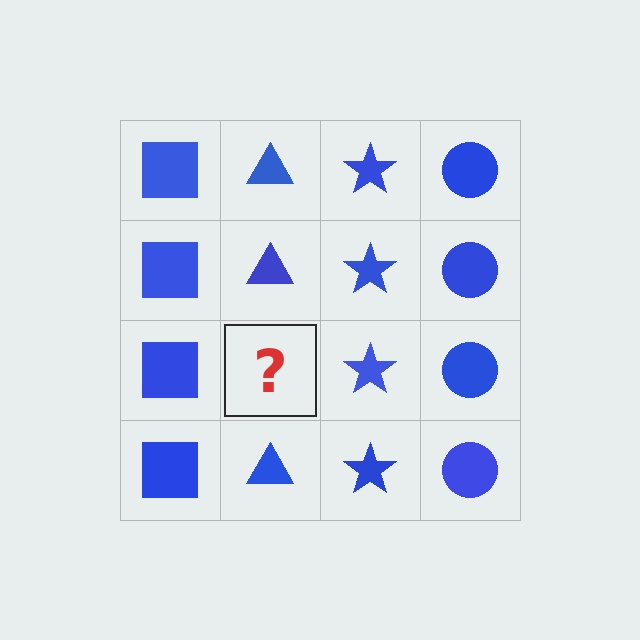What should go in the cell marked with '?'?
The missing cell should contain a blue triangle.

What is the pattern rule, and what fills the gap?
The rule is that each column has a consistent shape. The gap should be filled with a blue triangle.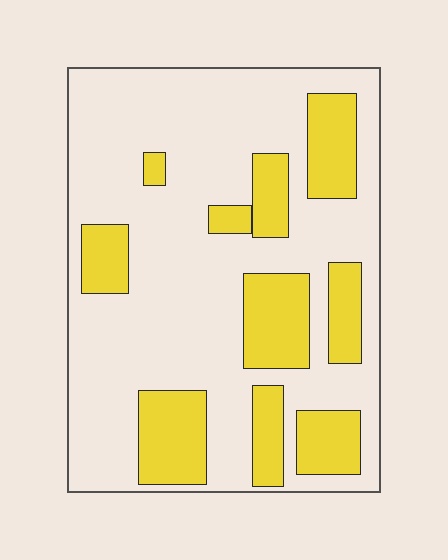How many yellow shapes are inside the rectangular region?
10.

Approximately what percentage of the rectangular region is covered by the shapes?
Approximately 30%.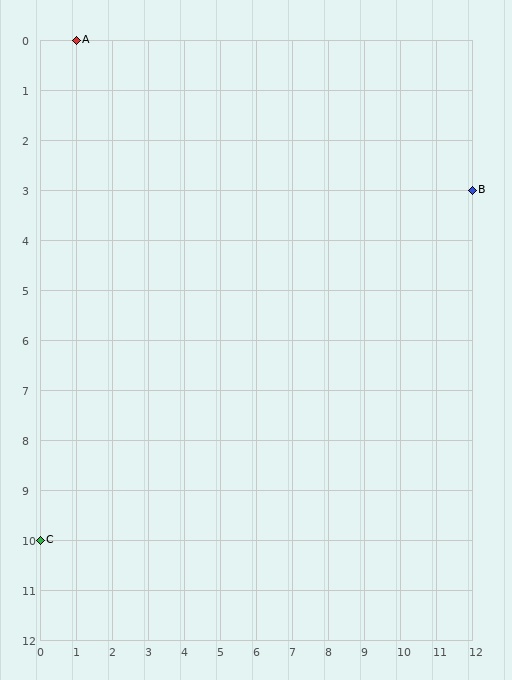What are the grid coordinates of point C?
Point C is at grid coordinates (0, 10).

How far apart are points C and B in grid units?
Points C and B are 12 columns and 7 rows apart (about 13.9 grid units diagonally).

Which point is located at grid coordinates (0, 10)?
Point C is at (0, 10).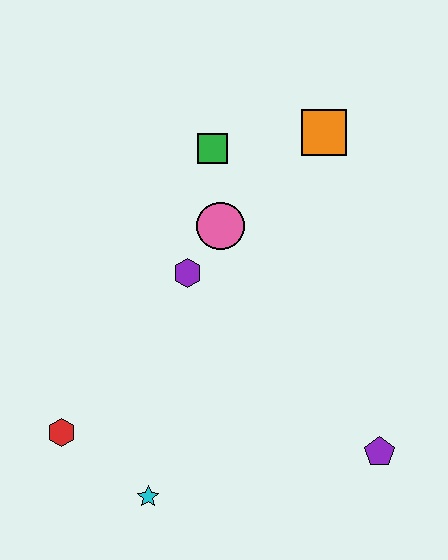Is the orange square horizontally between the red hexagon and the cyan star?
No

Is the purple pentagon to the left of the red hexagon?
No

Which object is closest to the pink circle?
The purple hexagon is closest to the pink circle.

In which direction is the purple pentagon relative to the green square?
The purple pentagon is below the green square.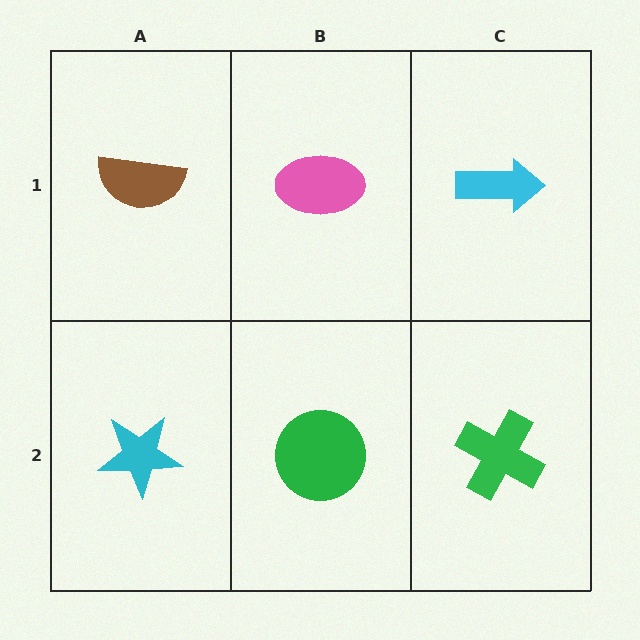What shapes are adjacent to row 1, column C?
A green cross (row 2, column C), a pink ellipse (row 1, column B).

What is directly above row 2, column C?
A cyan arrow.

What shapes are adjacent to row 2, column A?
A brown semicircle (row 1, column A), a green circle (row 2, column B).